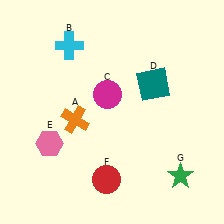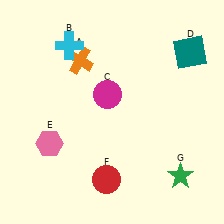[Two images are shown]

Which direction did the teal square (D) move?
The teal square (D) moved right.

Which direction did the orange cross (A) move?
The orange cross (A) moved up.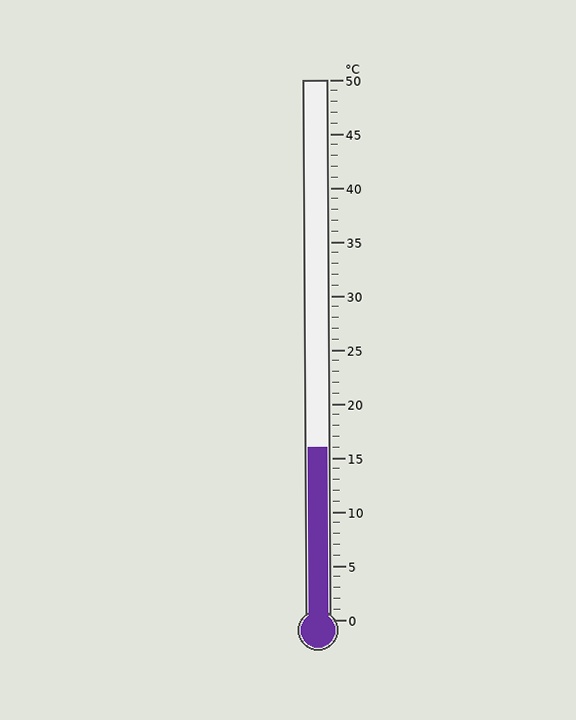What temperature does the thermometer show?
The thermometer shows approximately 16°C.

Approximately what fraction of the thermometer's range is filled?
The thermometer is filled to approximately 30% of its range.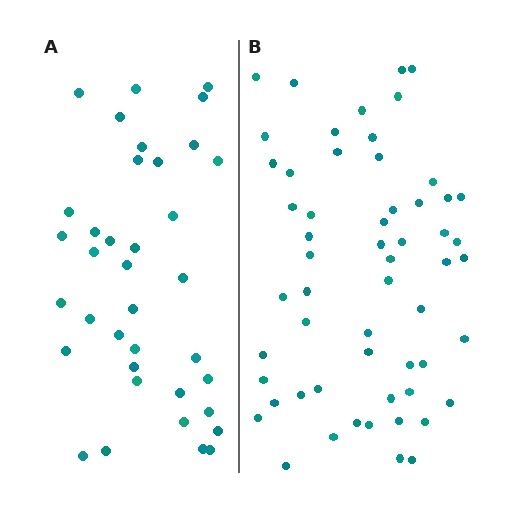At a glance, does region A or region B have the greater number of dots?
Region B (the right region) has more dots.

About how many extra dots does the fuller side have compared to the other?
Region B has approximately 20 more dots than region A.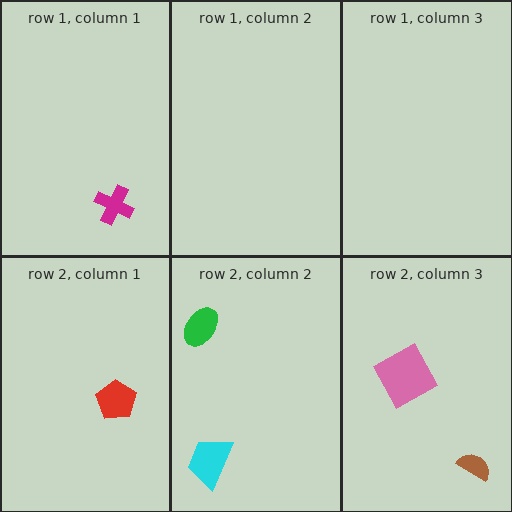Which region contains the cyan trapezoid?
The row 2, column 2 region.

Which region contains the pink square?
The row 2, column 3 region.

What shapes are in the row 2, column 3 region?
The brown semicircle, the pink square.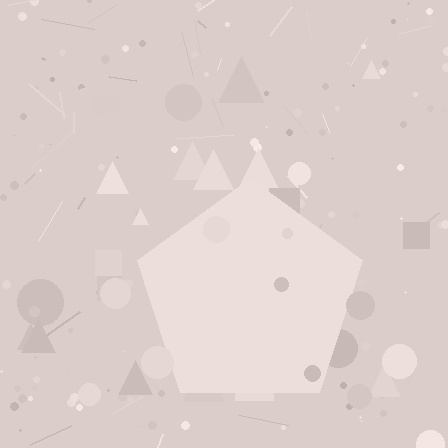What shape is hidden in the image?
A pentagon is hidden in the image.